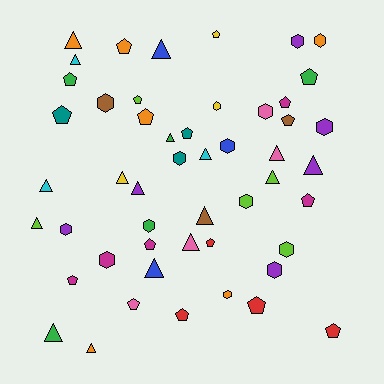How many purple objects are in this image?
There are 6 purple objects.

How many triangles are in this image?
There are 17 triangles.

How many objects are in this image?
There are 50 objects.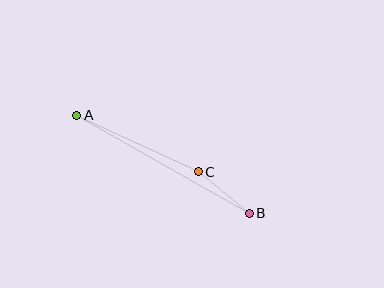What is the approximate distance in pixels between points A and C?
The distance between A and C is approximately 134 pixels.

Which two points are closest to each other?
Points B and C are closest to each other.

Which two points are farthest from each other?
Points A and B are farthest from each other.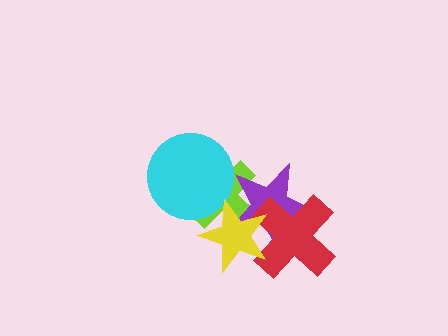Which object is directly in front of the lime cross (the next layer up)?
The cyan circle is directly in front of the lime cross.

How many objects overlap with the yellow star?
3 objects overlap with the yellow star.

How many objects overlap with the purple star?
3 objects overlap with the purple star.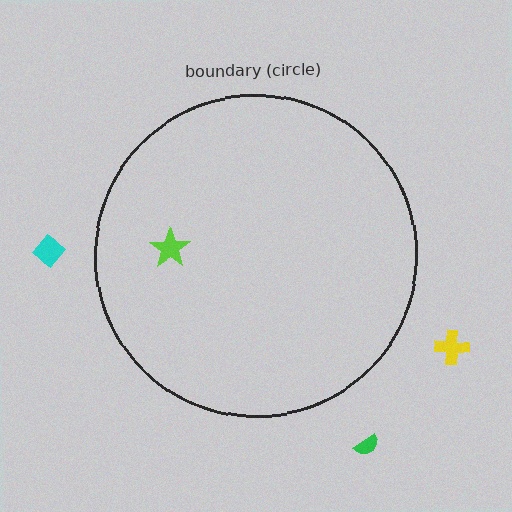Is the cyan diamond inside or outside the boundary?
Outside.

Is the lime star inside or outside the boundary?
Inside.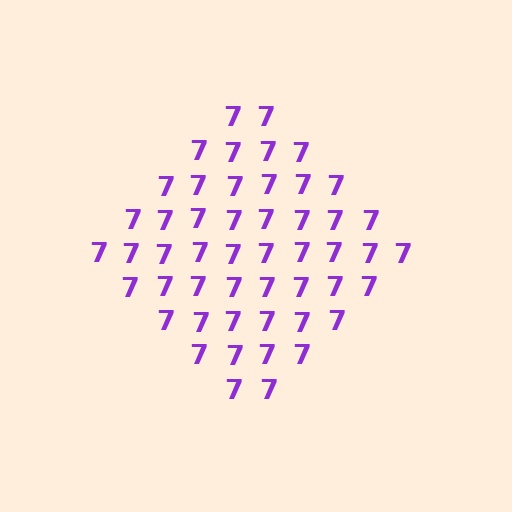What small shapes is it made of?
It is made of small digit 7's.